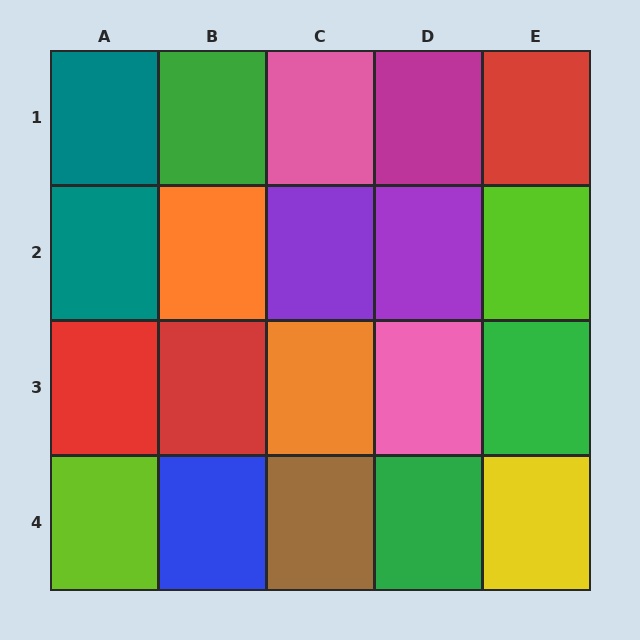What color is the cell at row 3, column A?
Red.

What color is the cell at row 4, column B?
Blue.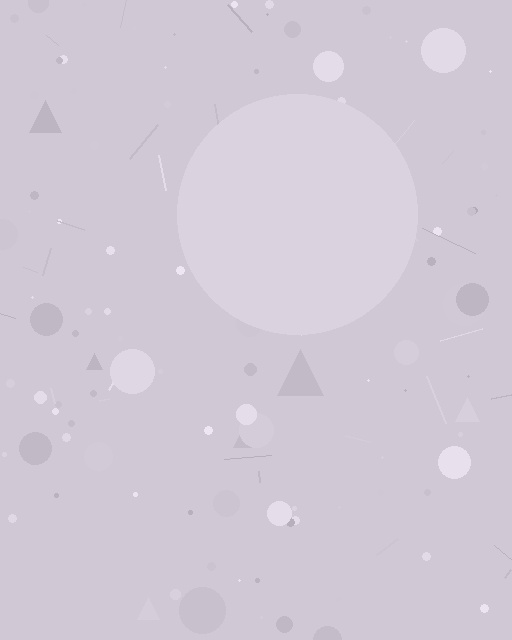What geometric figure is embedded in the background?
A circle is embedded in the background.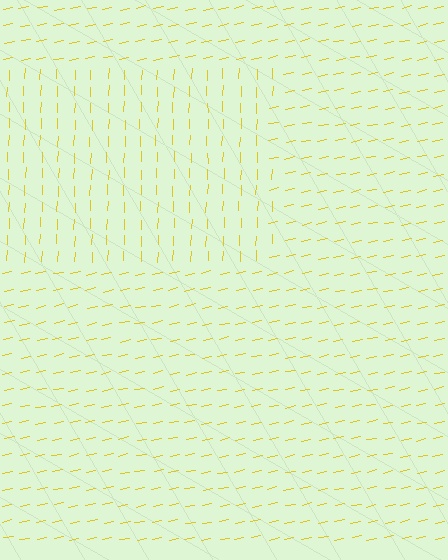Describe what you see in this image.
The image is filled with small yellow line segments. A rectangle region in the image has lines oriented differently from the surrounding lines, creating a visible texture boundary.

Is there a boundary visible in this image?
Yes, there is a texture boundary formed by a change in line orientation.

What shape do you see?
I see a rectangle.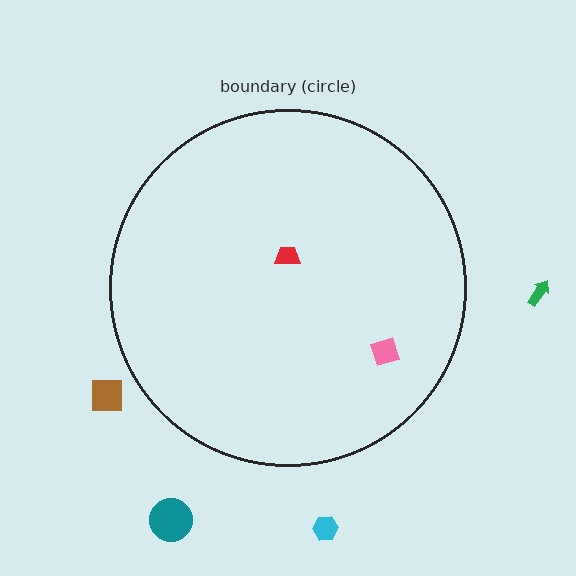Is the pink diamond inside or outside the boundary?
Inside.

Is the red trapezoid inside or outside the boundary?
Inside.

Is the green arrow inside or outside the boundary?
Outside.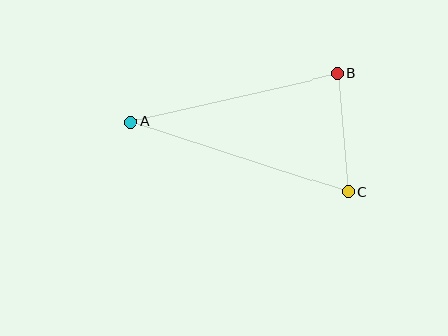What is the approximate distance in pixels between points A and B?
The distance between A and B is approximately 213 pixels.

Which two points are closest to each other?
Points B and C are closest to each other.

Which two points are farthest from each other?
Points A and C are farthest from each other.